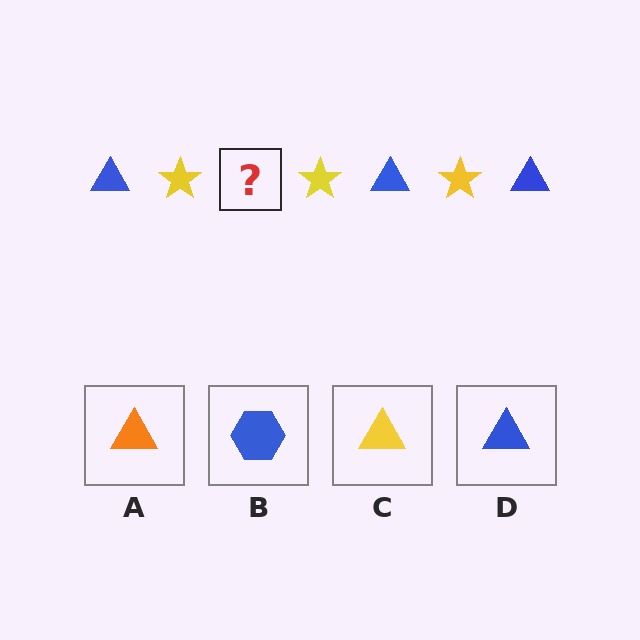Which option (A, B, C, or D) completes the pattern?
D.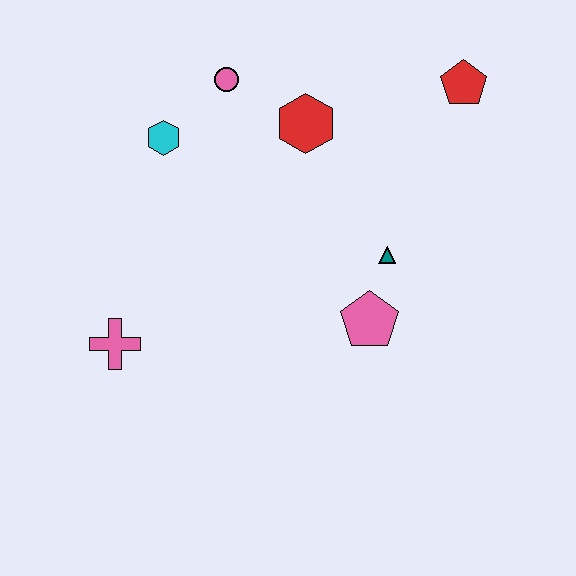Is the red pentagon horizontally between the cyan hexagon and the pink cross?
No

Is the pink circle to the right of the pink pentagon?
No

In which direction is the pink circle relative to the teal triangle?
The pink circle is above the teal triangle.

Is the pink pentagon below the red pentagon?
Yes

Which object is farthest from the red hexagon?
The pink cross is farthest from the red hexagon.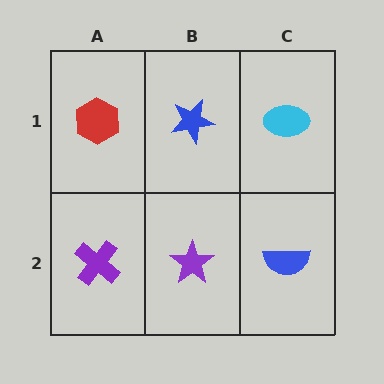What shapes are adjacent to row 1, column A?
A purple cross (row 2, column A), a blue star (row 1, column B).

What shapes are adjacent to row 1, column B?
A purple star (row 2, column B), a red hexagon (row 1, column A), a cyan ellipse (row 1, column C).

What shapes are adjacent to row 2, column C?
A cyan ellipse (row 1, column C), a purple star (row 2, column B).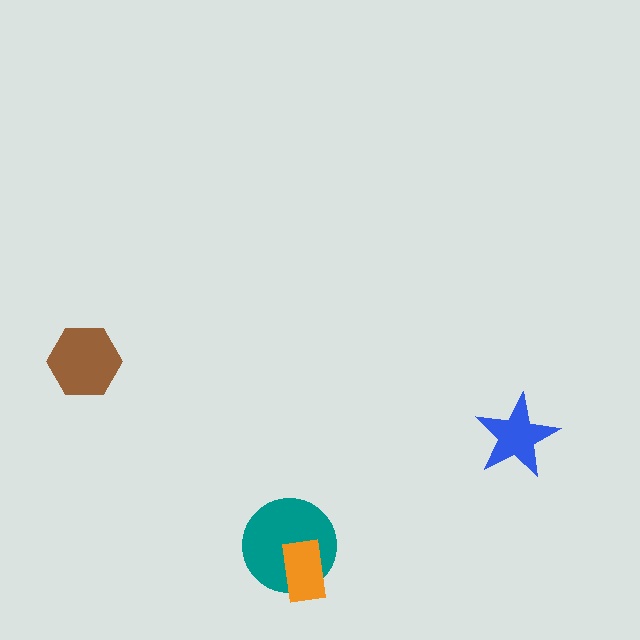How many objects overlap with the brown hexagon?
0 objects overlap with the brown hexagon.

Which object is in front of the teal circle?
The orange rectangle is in front of the teal circle.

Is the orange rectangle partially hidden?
No, no other shape covers it.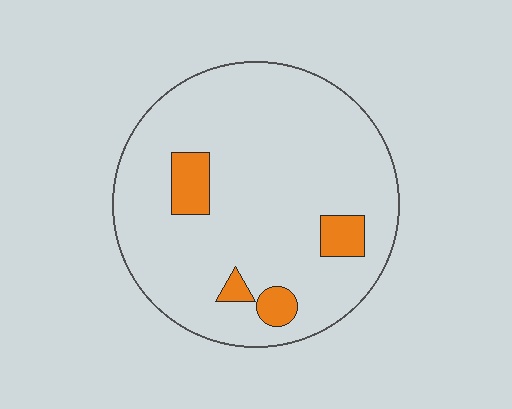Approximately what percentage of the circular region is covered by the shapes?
Approximately 10%.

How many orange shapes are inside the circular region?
4.